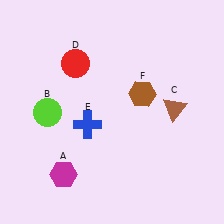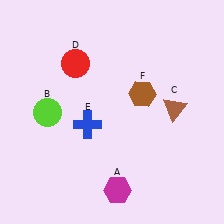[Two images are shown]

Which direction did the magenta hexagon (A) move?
The magenta hexagon (A) moved right.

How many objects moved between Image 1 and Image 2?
1 object moved between the two images.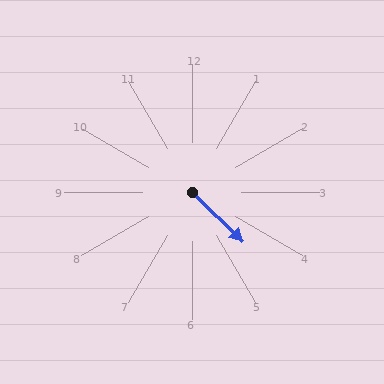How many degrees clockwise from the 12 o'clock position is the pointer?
Approximately 135 degrees.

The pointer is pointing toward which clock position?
Roughly 4 o'clock.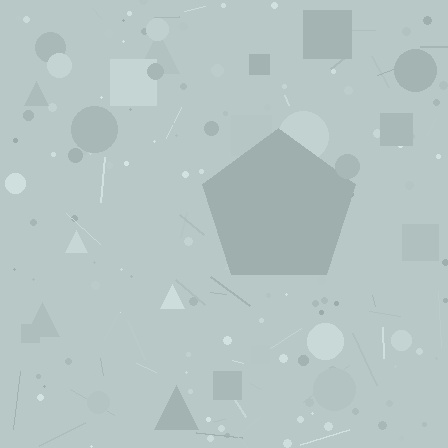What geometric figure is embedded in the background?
A pentagon is embedded in the background.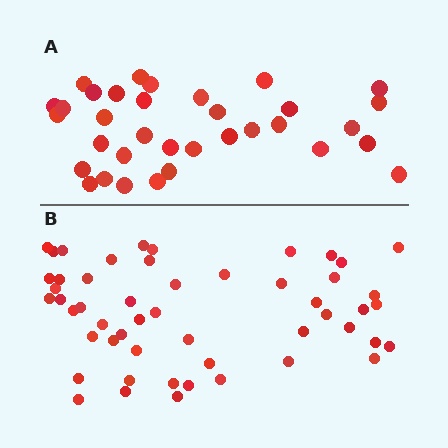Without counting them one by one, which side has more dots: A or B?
Region B (the bottom region) has more dots.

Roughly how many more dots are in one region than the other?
Region B has approximately 20 more dots than region A.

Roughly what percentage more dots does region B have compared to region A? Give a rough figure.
About 55% more.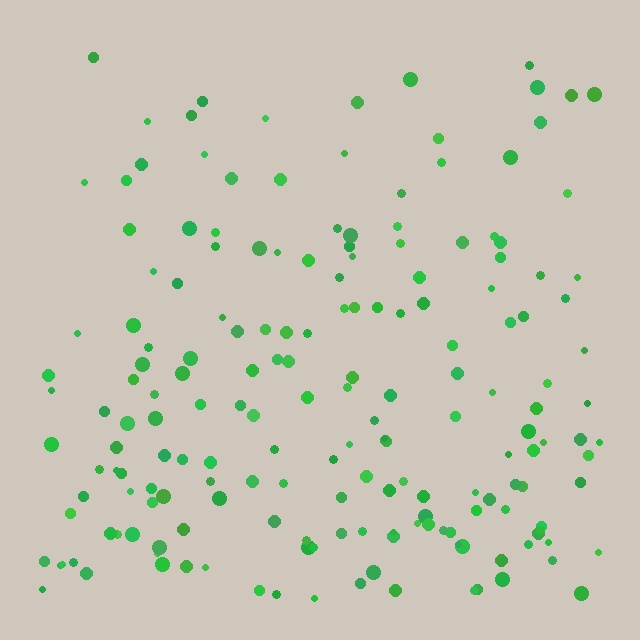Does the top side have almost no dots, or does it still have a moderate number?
Still a moderate number, just noticeably fewer than the bottom.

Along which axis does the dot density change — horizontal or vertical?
Vertical.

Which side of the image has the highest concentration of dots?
The bottom.